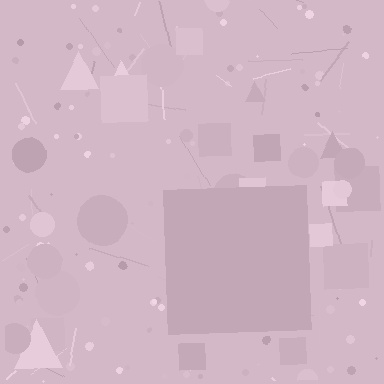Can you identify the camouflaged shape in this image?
The camouflaged shape is a square.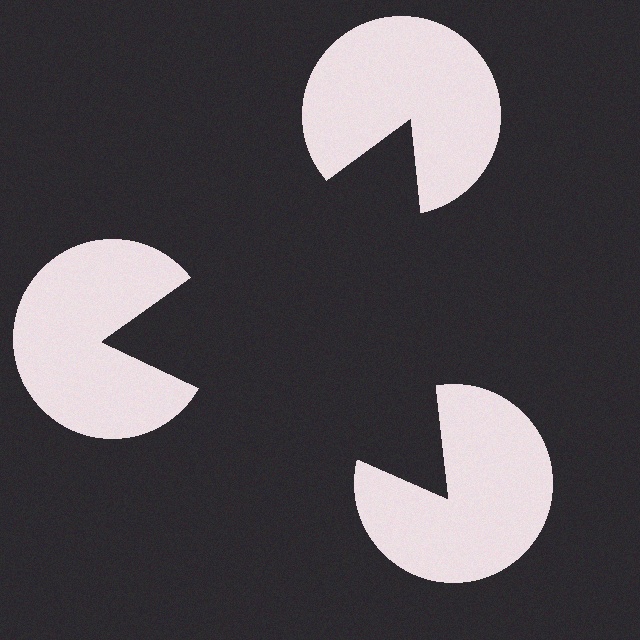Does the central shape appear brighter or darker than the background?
It typically appears slightly darker than the background, even though no actual brightness change is drawn.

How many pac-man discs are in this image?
There are 3 — one at each vertex of the illusory triangle.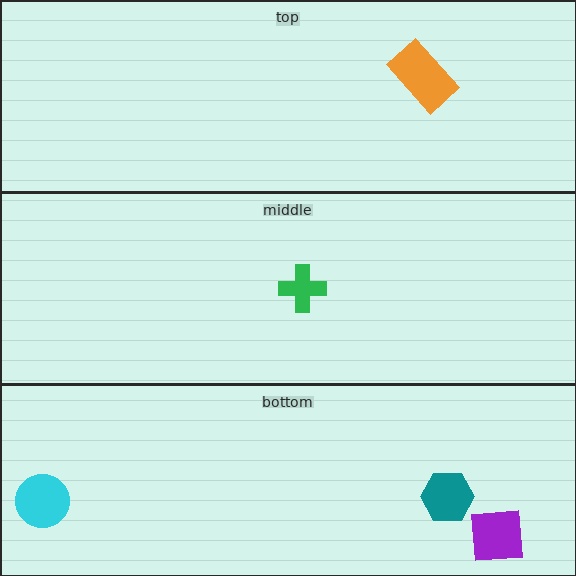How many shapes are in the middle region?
1.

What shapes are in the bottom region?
The purple square, the cyan circle, the teal hexagon.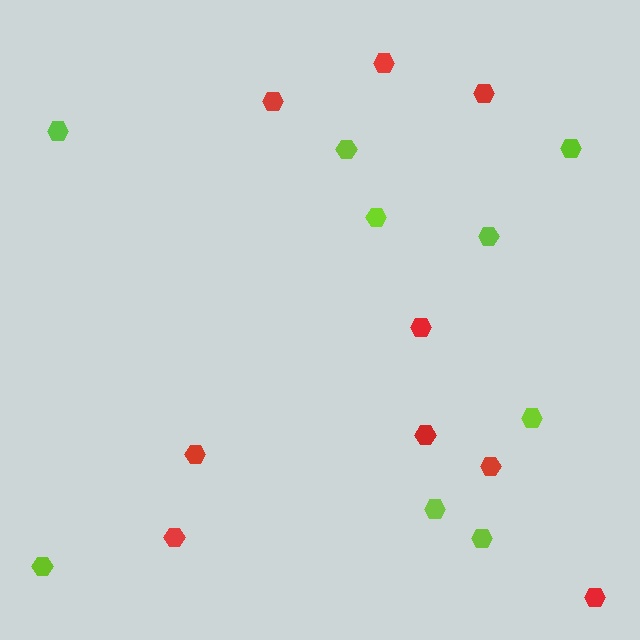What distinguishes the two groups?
There are 2 groups: one group of red hexagons (9) and one group of lime hexagons (9).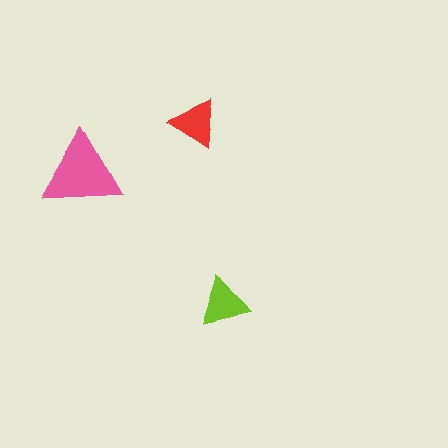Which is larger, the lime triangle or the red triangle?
The lime one.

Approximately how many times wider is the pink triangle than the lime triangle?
About 1.5 times wider.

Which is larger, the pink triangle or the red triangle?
The pink one.